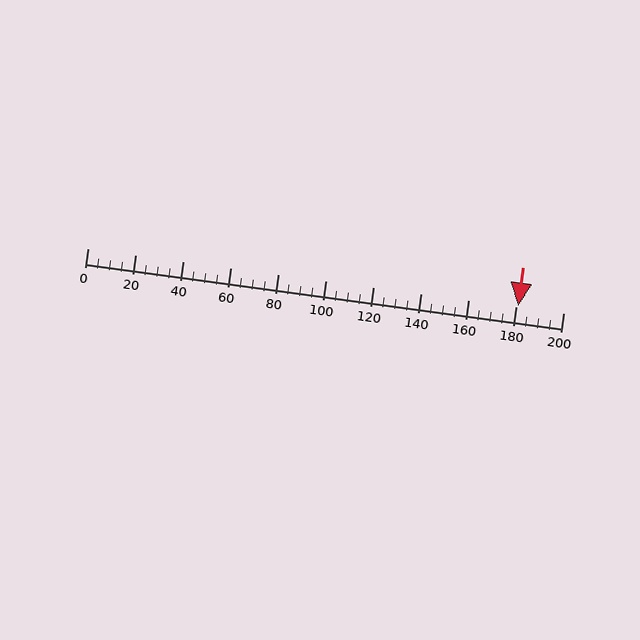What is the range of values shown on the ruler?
The ruler shows values from 0 to 200.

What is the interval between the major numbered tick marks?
The major tick marks are spaced 20 units apart.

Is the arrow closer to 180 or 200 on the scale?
The arrow is closer to 180.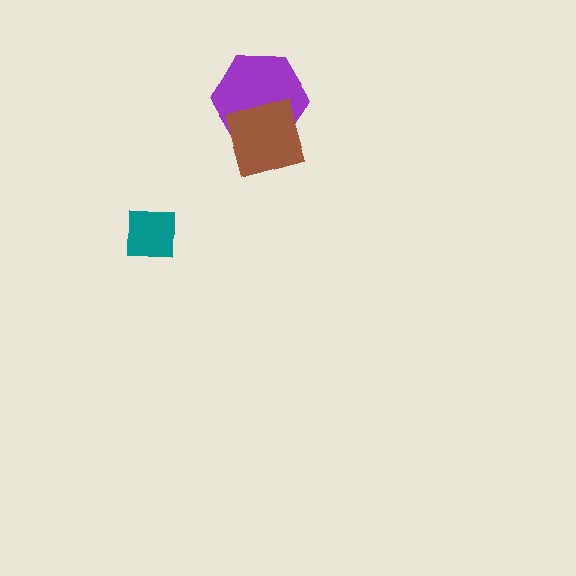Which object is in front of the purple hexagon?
The brown diamond is in front of the purple hexagon.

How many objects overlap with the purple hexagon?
1 object overlaps with the purple hexagon.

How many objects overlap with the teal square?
0 objects overlap with the teal square.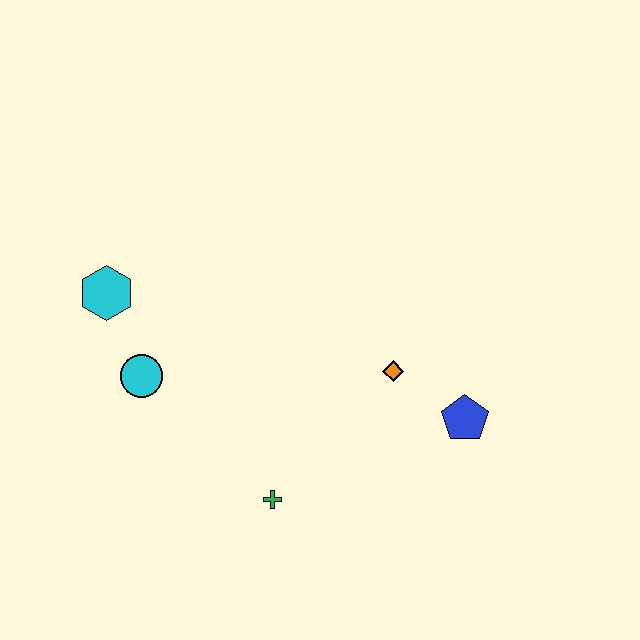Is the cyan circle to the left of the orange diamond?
Yes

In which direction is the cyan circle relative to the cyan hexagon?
The cyan circle is below the cyan hexagon.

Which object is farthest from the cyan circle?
The blue pentagon is farthest from the cyan circle.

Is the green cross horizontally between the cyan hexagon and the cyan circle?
No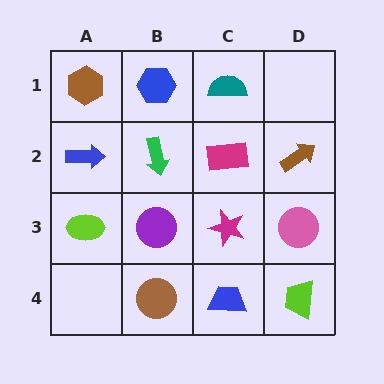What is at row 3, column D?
A pink circle.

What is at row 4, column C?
A blue trapezoid.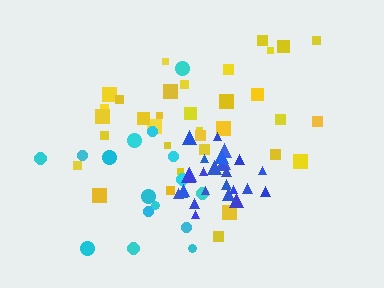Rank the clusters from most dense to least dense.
blue, yellow, cyan.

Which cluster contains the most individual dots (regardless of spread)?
Yellow (34).